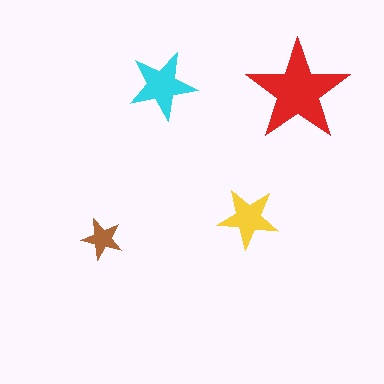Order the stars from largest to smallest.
the red one, the cyan one, the yellow one, the brown one.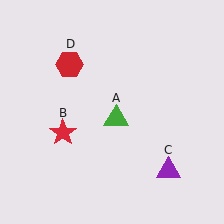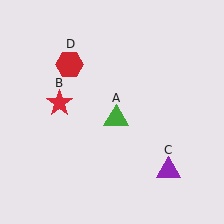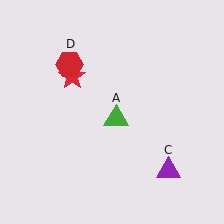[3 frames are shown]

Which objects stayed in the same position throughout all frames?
Green triangle (object A) and purple triangle (object C) and red hexagon (object D) remained stationary.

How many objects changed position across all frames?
1 object changed position: red star (object B).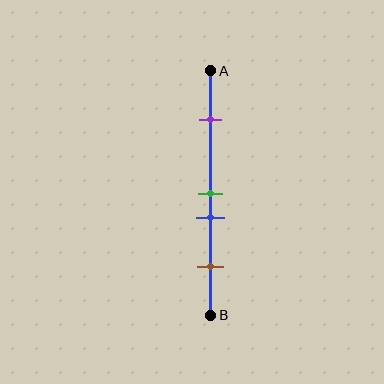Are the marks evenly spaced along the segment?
No, the marks are not evenly spaced.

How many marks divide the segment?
There are 4 marks dividing the segment.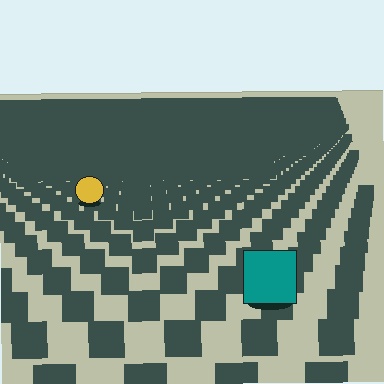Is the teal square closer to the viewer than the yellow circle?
Yes. The teal square is closer — you can tell from the texture gradient: the ground texture is coarser near it.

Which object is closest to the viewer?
The teal square is closest. The texture marks near it are larger and more spread out.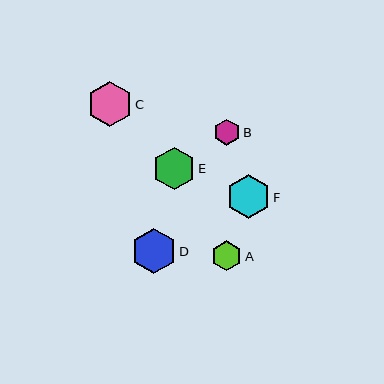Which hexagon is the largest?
Hexagon D is the largest with a size of approximately 45 pixels.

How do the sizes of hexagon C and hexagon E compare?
Hexagon C and hexagon E are approximately the same size.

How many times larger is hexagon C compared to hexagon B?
Hexagon C is approximately 1.7 times the size of hexagon B.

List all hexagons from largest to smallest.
From largest to smallest: D, C, F, E, A, B.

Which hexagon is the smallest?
Hexagon B is the smallest with a size of approximately 26 pixels.